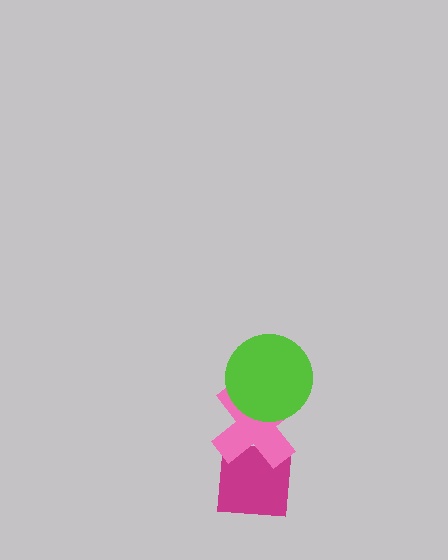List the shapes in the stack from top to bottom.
From top to bottom: the lime circle, the pink cross, the magenta square.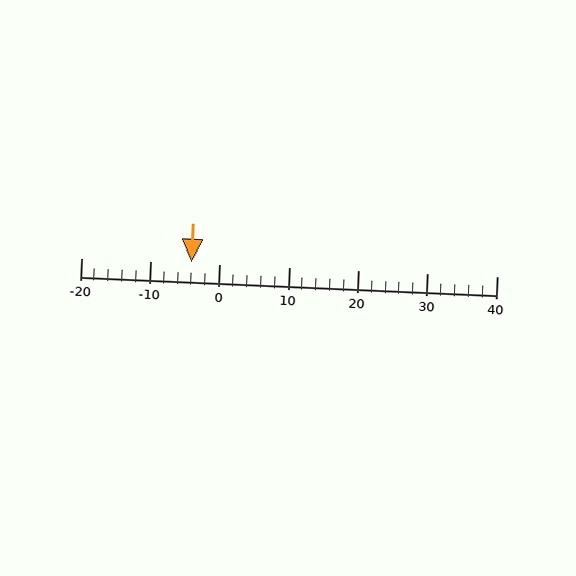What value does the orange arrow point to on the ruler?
The orange arrow points to approximately -4.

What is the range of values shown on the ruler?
The ruler shows values from -20 to 40.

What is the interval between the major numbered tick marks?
The major tick marks are spaced 10 units apart.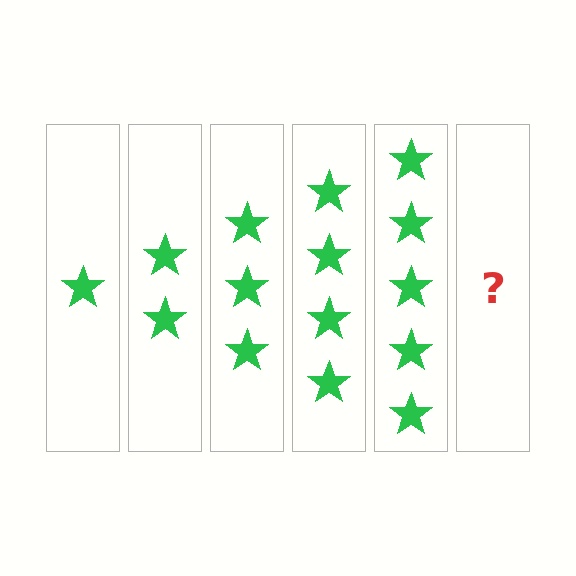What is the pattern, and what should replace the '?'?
The pattern is that each step adds one more star. The '?' should be 6 stars.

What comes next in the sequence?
The next element should be 6 stars.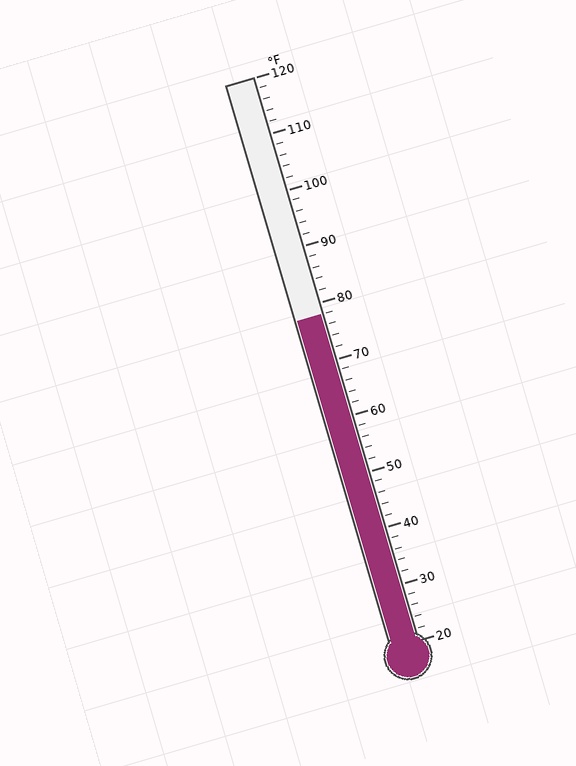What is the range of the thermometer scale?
The thermometer scale ranges from 20°F to 120°F.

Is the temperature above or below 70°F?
The temperature is above 70°F.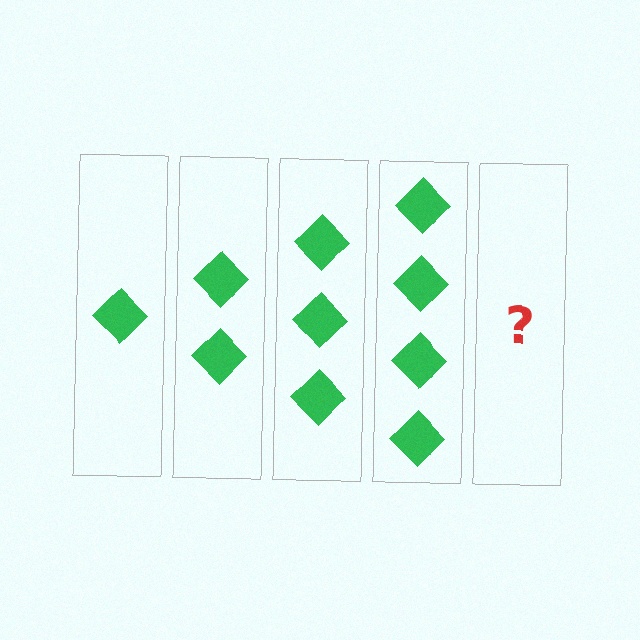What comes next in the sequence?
The next element should be 5 diamonds.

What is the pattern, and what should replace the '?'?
The pattern is that each step adds one more diamond. The '?' should be 5 diamonds.